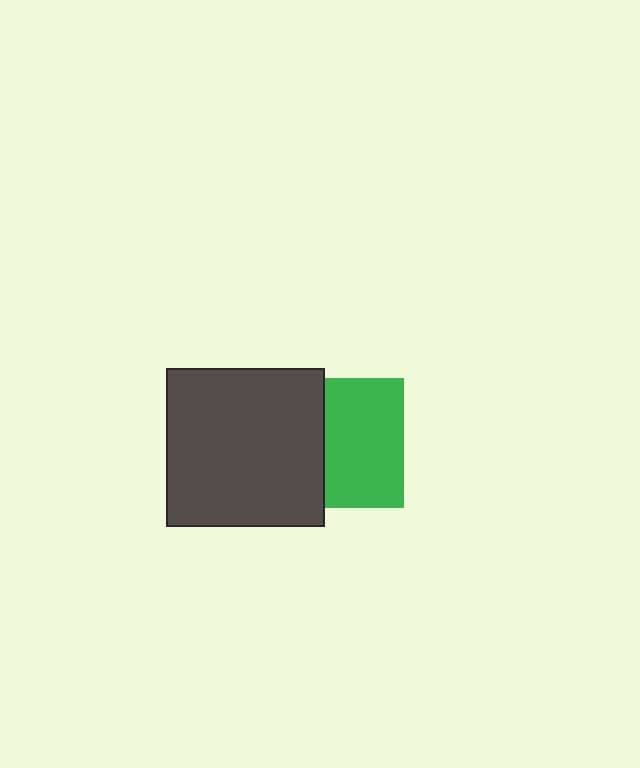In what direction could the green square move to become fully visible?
The green square could move right. That would shift it out from behind the dark gray square entirely.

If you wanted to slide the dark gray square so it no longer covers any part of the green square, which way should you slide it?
Slide it left — that is the most direct way to separate the two shapes.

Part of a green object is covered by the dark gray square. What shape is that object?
It is a square.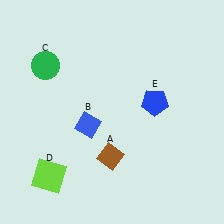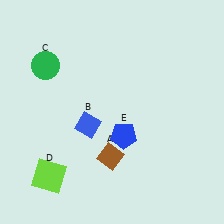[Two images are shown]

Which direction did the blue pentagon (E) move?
The blue pentagon (E) moved down.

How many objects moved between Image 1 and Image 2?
1 object moved between the two images.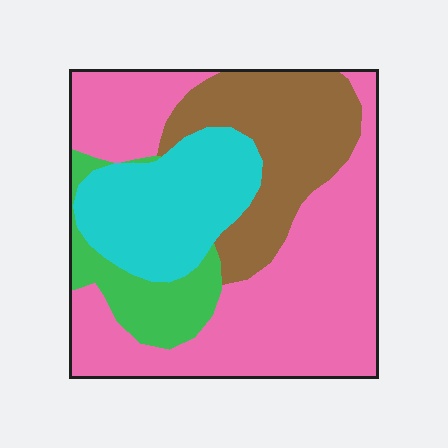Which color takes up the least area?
Green, at roughly 10%.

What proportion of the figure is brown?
Brown takes up about one fifth (1/5) of the figure.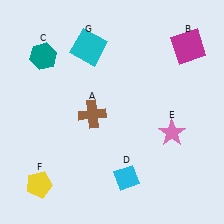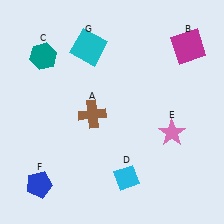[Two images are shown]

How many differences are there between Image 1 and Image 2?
There is 1 difference between the two images.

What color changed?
The pentagon (F) changed from yellow in Image 1 to blue in Image 2.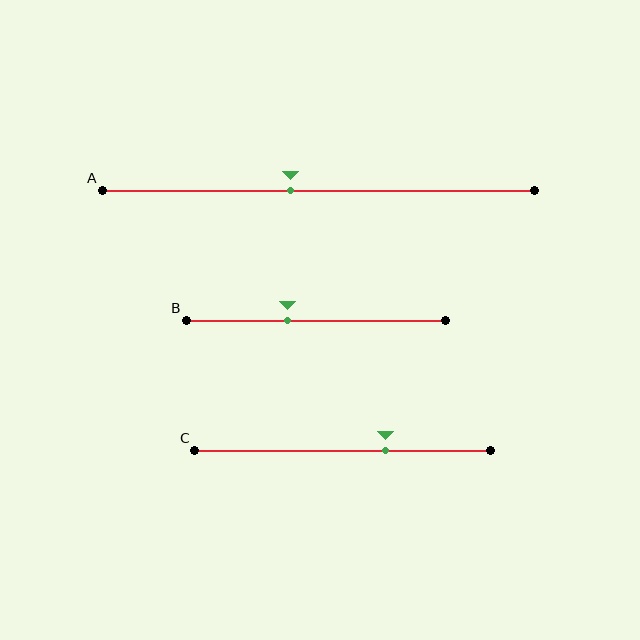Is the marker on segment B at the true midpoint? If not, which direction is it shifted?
No, the marker on segment B is shifted to the left by about 11% of the segment length.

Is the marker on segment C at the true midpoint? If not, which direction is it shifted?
No, the marker on segment C is shifted to the right by about 14% of the segment length.